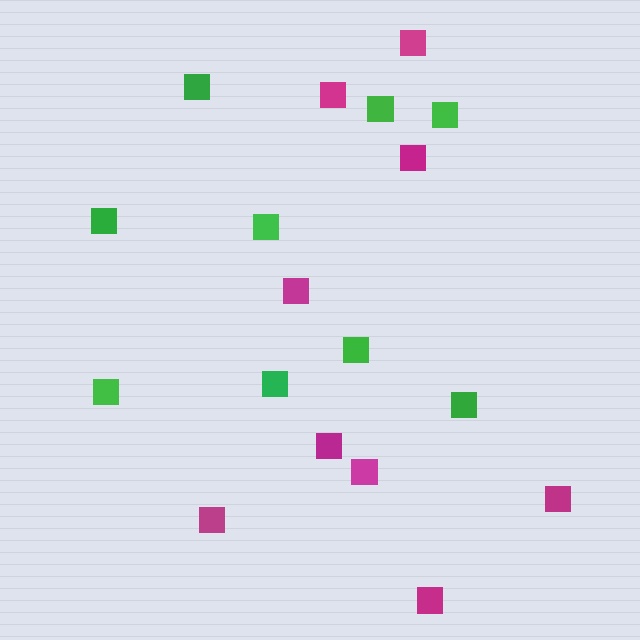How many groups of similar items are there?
There are 2 groups: one group of magenta squares (9) and one group of green squares (9).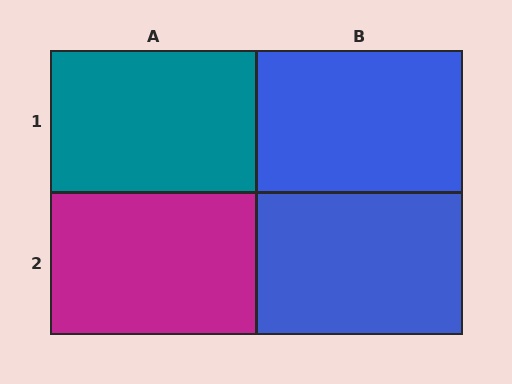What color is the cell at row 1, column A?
Teal.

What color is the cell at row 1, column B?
Blue.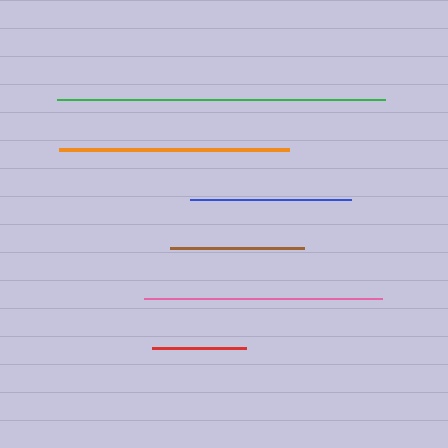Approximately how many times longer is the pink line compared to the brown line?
The pink line is approximately 1.8 times the length of the brown line.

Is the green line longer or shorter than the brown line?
The green line is longer than the brown line.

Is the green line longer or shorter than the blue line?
The green line is longer than the blue line.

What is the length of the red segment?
The red segment is approximately 95 pixels long.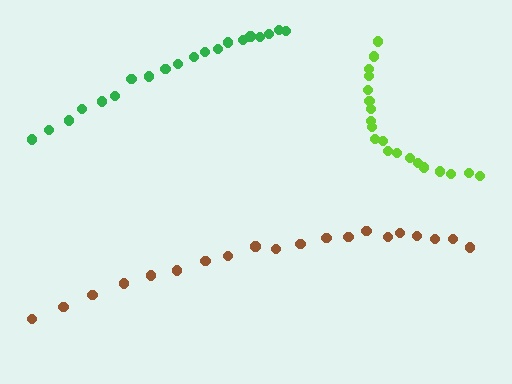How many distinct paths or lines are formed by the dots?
There are 3 distinct paths.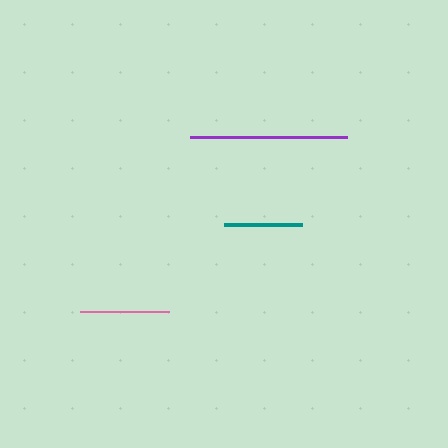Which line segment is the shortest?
The teal line is the shortest at approximately 78 pixels.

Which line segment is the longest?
The purple line is the longest at approximately 157 pixels.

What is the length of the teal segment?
The teal segment is approximately 78 pixels long.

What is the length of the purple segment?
The purple segment is approximately 157 pixels long.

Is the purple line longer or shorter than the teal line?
The purple line is longer than the teal line.